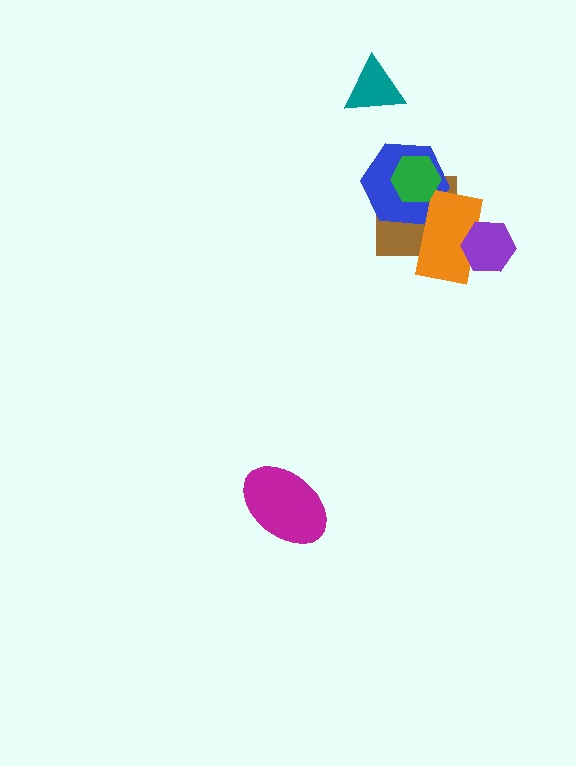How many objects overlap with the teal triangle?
0 objects overlap with the teal triangle.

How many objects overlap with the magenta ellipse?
0 objects overlap with the magenta ellipse.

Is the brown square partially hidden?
Yes, it is partially covered by another shape.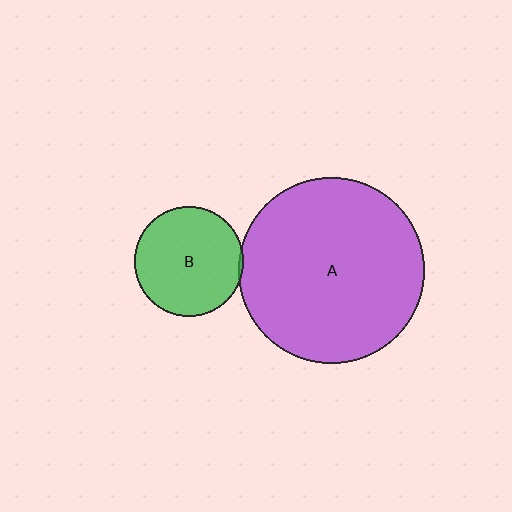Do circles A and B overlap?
Yes.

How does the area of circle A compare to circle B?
Approximately 2.9 times.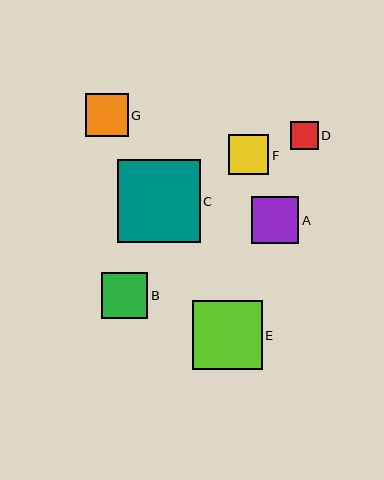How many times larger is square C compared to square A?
Square C is approximately 1.7 times the size of square A.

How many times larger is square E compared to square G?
Square E is approximately 1.6 times the size of square G.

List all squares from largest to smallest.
From largest to smallest: C, E, A, B, G, F, D.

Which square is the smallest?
Square D is the smallest with a size of approximately 28 pixels.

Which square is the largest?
Square C is the largest with a size of approximately 83 pixels.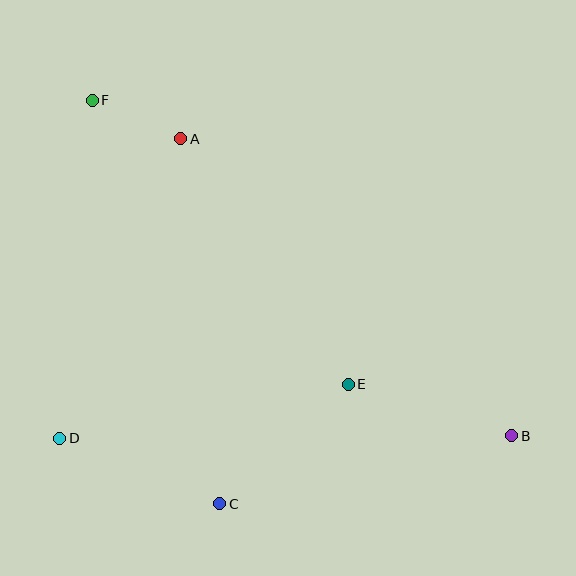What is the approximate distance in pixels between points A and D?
The distance between A and D is approximately 323 pixels.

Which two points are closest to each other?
Points A and F are closest to each other.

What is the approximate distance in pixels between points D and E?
The distance between D and E is approximately 293 pixels.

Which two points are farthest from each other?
Points B and F are farthest from each other.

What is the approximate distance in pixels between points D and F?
The distance between D and F is approximately 340 pixels.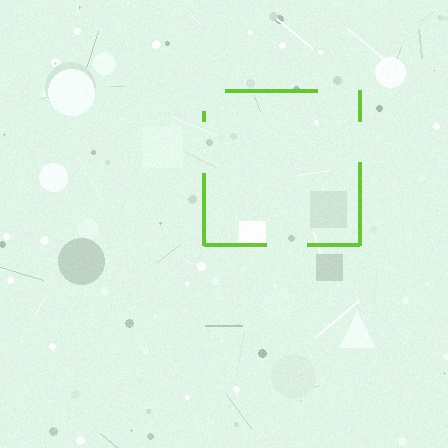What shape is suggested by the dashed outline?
The dashed outline suggests a square.